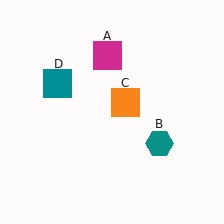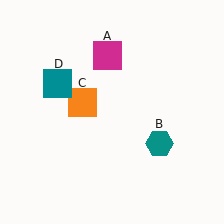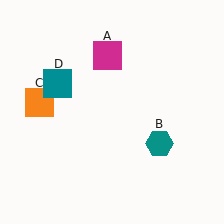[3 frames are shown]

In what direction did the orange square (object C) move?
The orange square (object C) moved left.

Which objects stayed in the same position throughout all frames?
Magenta square (object A) and teal hexagon (object B) and teal square (object D) remained stationary.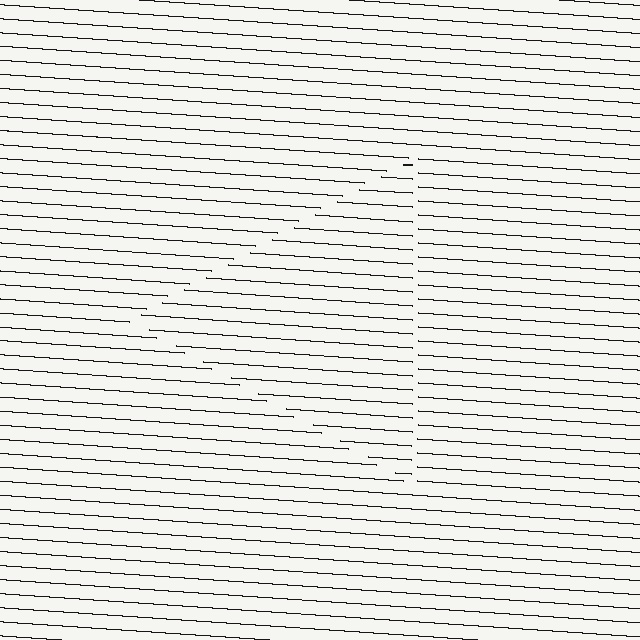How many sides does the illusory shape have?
3 sides — the line-ends trace a triangle.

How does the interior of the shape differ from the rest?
The interior of the shape contains the same grating, shifted by half a period — the contour is defined by the phase discontinuity where line-ends from the inner and outer gratings abut.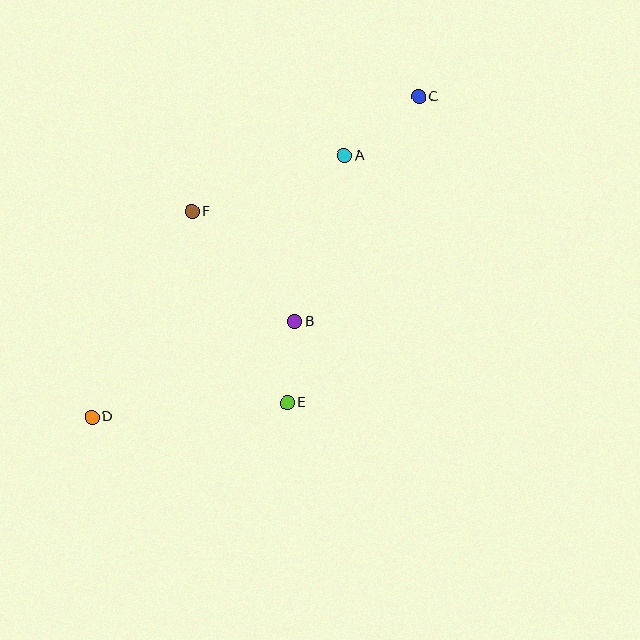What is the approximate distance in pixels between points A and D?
The distance between A and D is approximately 363 pixels.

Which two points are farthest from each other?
Points C and D are farthest from each other.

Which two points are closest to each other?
Points B and E are closest to each other.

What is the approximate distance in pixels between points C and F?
The distance between C and F is approximately 254 pixels.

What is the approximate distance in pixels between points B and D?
The distance between B and D is approximately 224 pixels.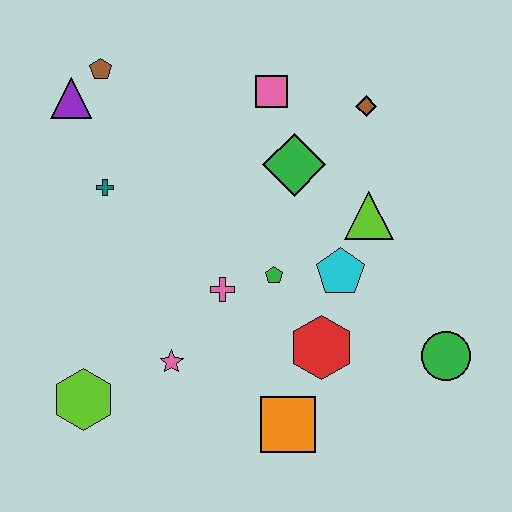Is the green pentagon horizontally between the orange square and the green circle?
No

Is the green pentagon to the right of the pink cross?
Yes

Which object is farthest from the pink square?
The lime hexagon is farthest from the pink square.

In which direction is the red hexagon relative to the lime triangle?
The red hexagon is below the lime triangle.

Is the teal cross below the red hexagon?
No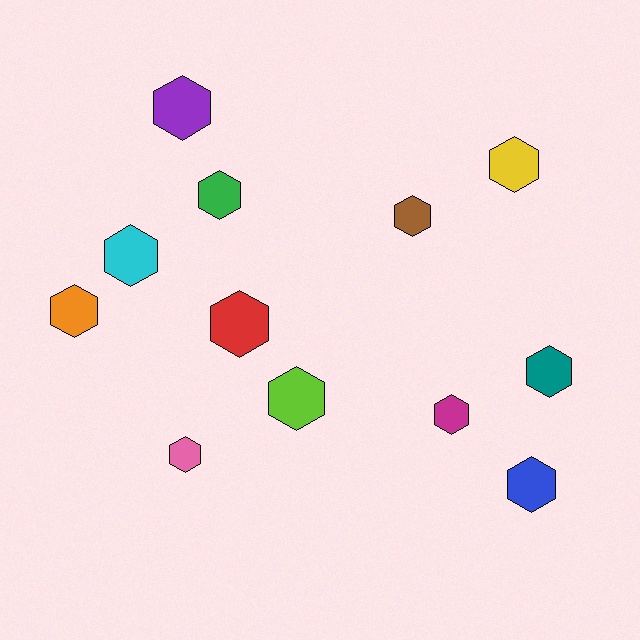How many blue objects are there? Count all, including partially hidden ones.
There is 1 blue object.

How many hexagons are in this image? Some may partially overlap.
There are 12 hexagons.